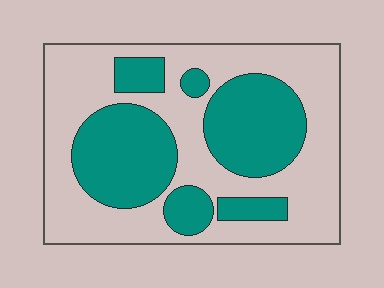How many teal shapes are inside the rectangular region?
6.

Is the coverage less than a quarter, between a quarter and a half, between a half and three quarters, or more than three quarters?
Between a quarter and a half.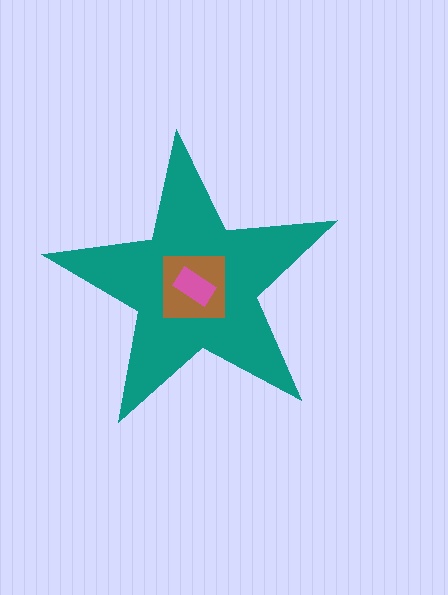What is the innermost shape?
The pink rectangle.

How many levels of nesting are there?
3.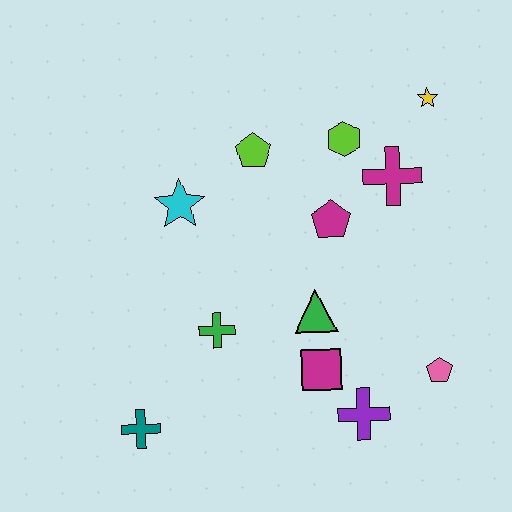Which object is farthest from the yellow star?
The teal cross is farthest from the yellow star.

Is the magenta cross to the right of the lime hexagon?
Yes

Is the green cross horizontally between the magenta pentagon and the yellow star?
No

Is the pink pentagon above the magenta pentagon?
No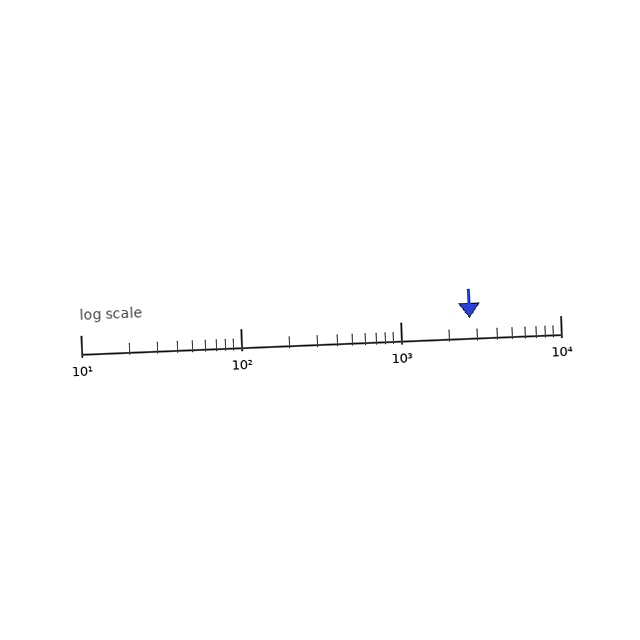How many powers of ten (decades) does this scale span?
The scale spans 3 decades, from 10 to 10000.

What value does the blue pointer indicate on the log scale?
The pointer indicates approximately 2700.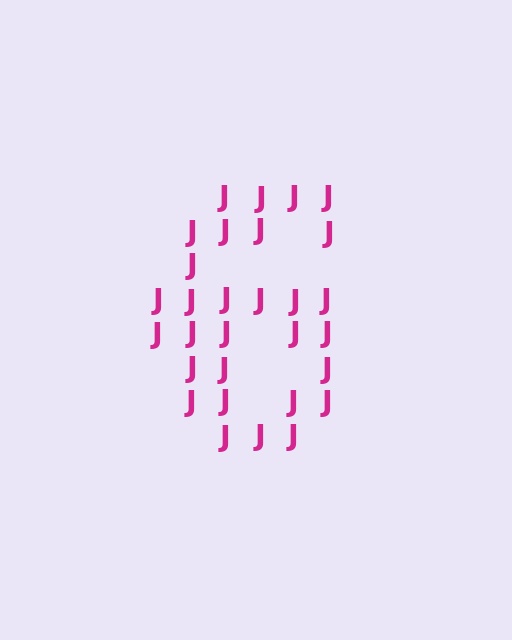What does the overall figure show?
The overall figure shows the digit 6.